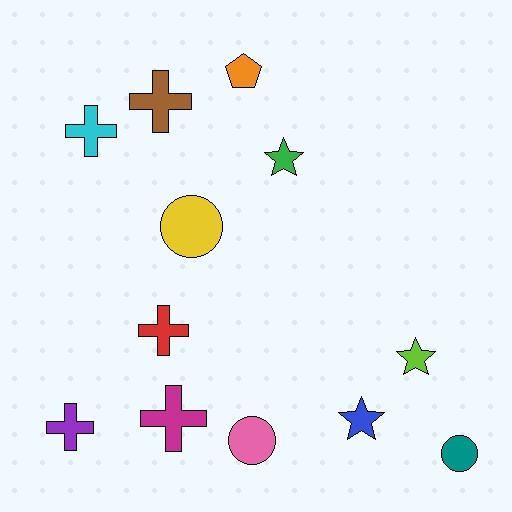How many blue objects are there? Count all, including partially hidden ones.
There is 1 blue object.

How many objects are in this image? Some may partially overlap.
There are 12 objects.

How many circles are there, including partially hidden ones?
There are 3 circles.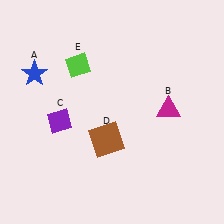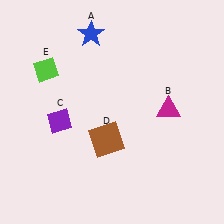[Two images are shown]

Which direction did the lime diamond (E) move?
The lime diamond (E) moved left.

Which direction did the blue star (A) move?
The blue star (A) moved right.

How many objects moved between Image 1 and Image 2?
2 objects moved between the two images.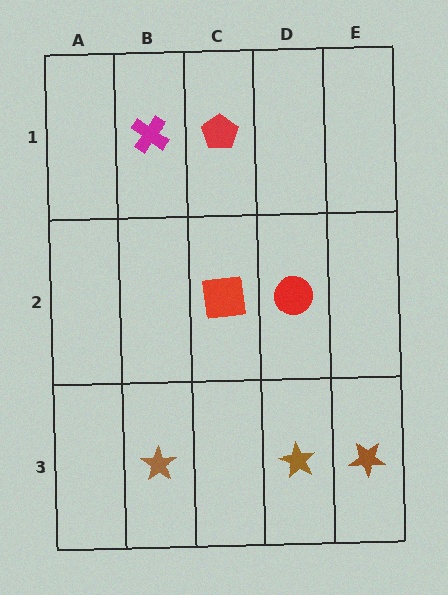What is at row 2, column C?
A red square.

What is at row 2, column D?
A red circle.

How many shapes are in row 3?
3 shapes.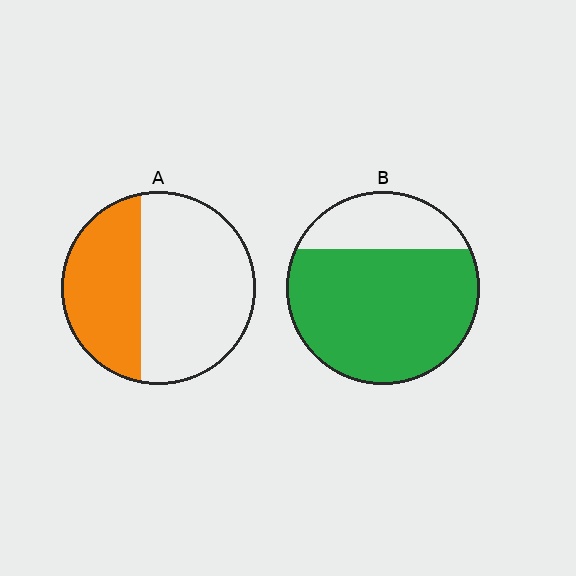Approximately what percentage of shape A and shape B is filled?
A is approximately 40% and B is approximately 75%.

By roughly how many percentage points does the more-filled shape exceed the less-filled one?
By roughly 35 percentage points (B over A).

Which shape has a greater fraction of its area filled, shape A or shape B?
Shape B.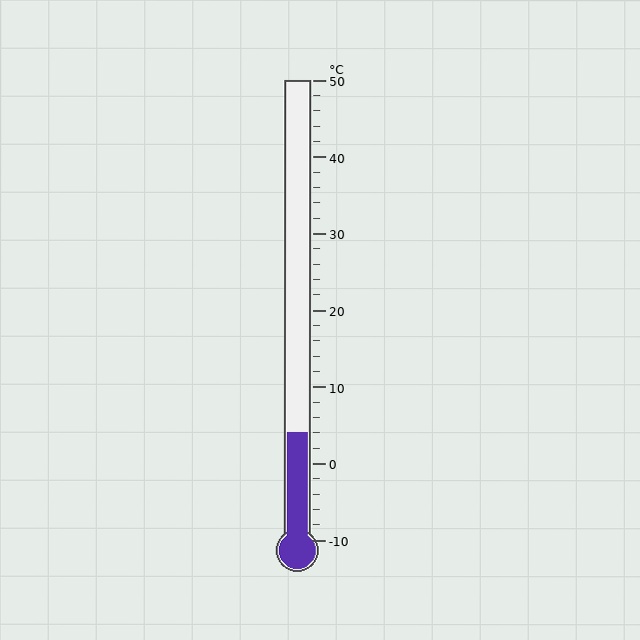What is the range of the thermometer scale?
The thermometer scale ranges from -10°C to 50°C.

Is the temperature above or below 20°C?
The temperature is below 20°C.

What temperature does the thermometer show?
The thermometer shows approximately 4°C.